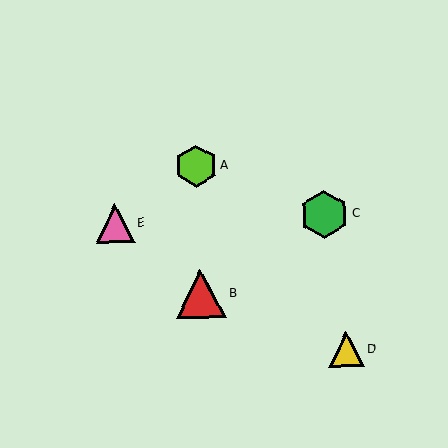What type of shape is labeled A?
Shape A is a lime hexagon.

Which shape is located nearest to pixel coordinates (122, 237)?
The pink triangle (labeled E) at (115, 224) is nearest to that location.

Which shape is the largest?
The red triangle (labeled B) is the largest.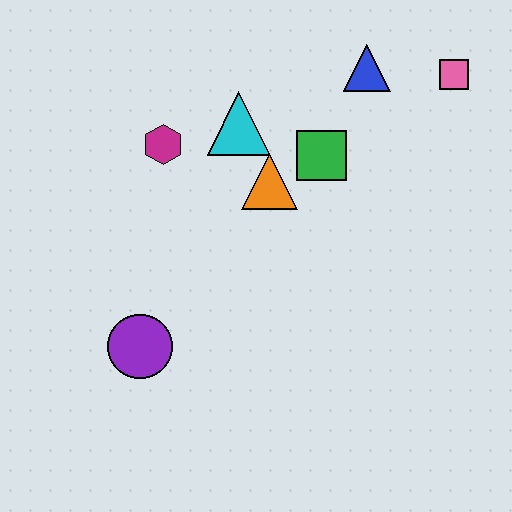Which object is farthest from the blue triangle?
The purple circle is farthest from the blue triangle.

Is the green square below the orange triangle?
No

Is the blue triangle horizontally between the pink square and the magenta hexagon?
Yes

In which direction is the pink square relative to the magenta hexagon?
The pink square is to the right of the magenta hexagon.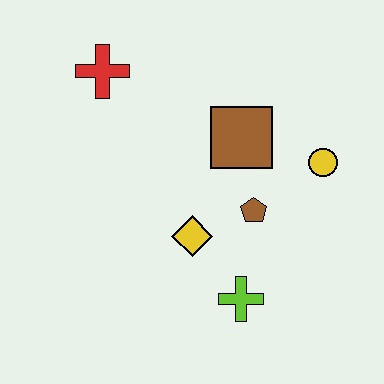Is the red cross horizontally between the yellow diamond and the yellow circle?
No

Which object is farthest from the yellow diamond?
The red cross is farthest from the yellow diamond.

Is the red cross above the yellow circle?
Yes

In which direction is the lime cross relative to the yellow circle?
The lime cross is below the yellow circle.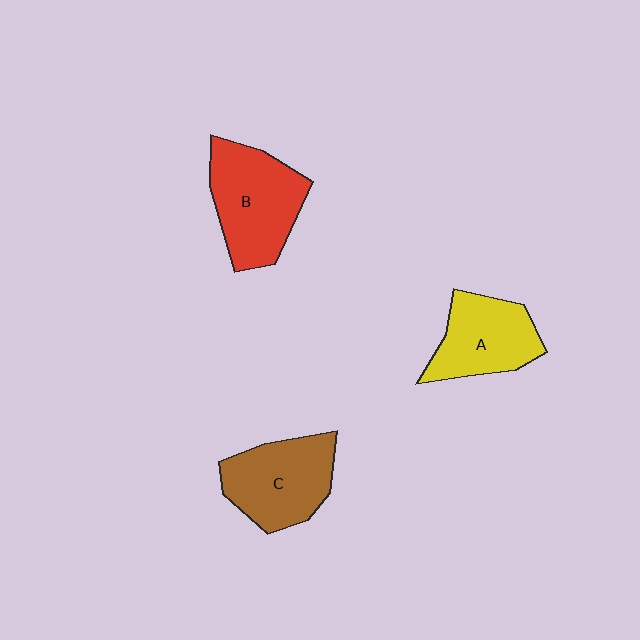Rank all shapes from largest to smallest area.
From largest to smallest: B (red), C (brown), A (yellow).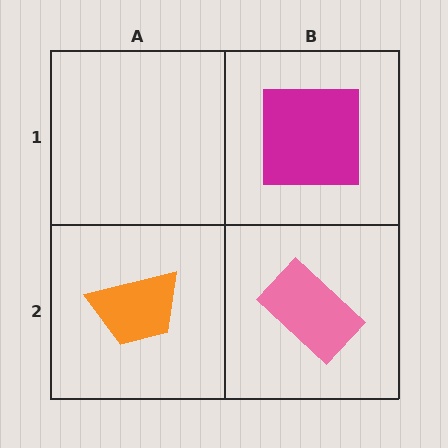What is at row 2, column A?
An orange trapezoid.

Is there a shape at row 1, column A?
No, that cell is empty.